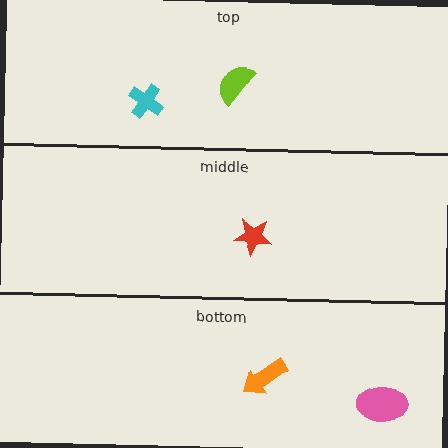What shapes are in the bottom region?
The orange arrow, the pink ellipse.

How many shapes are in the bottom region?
2.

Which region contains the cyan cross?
The top region.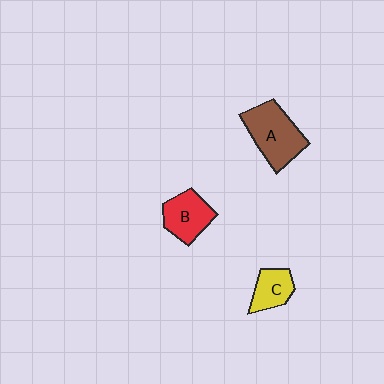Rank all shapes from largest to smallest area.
From largest to smallest: A (brown), B (red), C (yellow).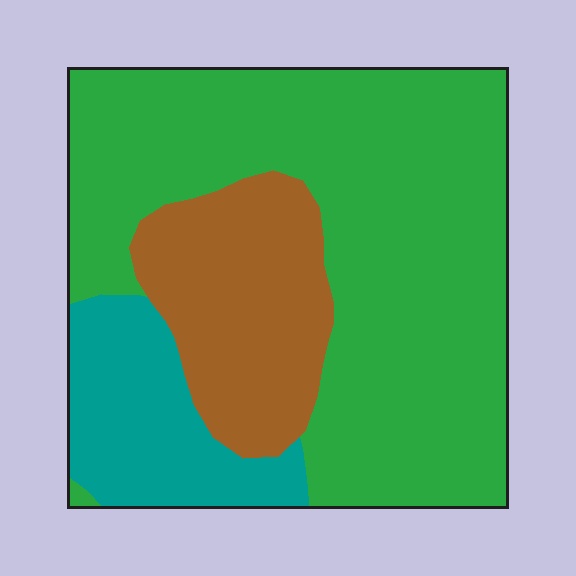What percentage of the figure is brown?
Brown covers 21% of the figure.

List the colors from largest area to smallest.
From largest to smallest: green, brown, teal.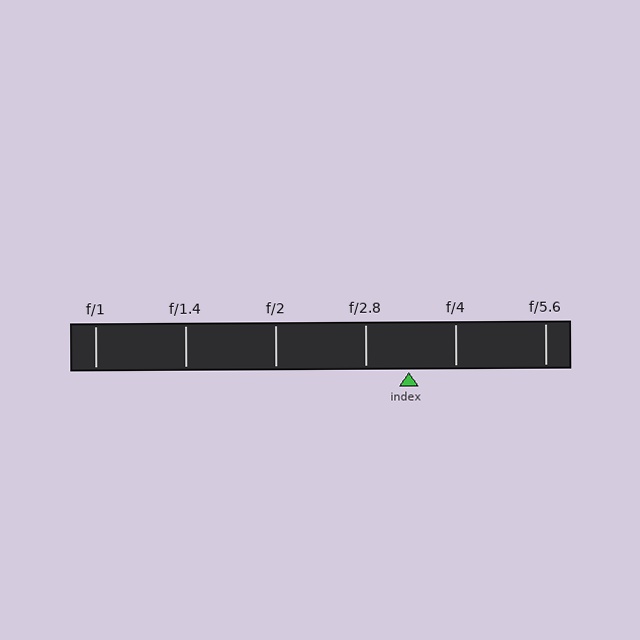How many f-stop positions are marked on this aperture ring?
There are 6 f-stop positions marked.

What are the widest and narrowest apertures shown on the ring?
The widest aperture shown is f/1 and the narrowest is f/5.6.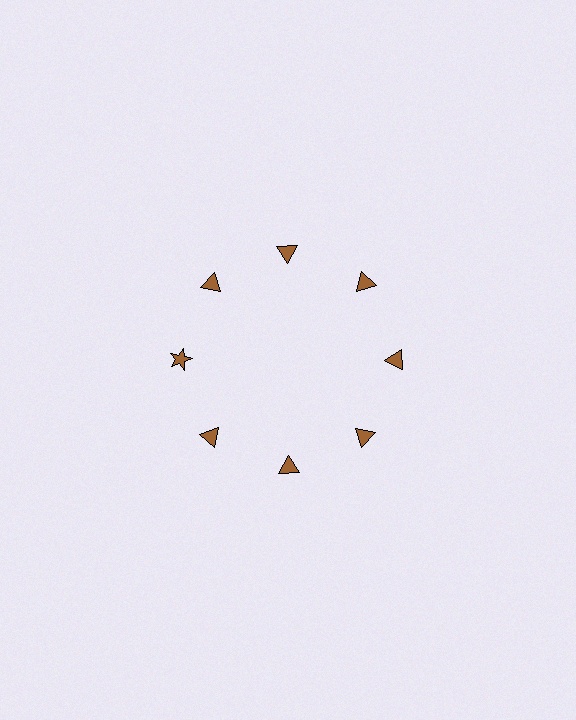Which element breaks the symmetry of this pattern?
The brown star at roughly the 9 o'clock position breaks the symmetry. All other shapes are brown triangles.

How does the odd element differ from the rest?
It has a different shape: star instead of triangle.